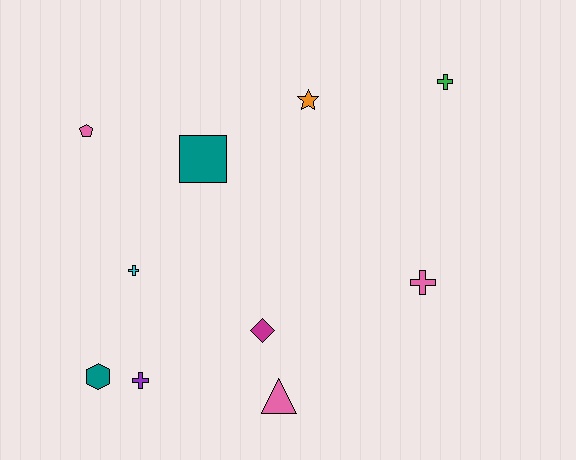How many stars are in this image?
There is 1 star.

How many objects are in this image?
There are 10 objects.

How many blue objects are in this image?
There are no blue objects.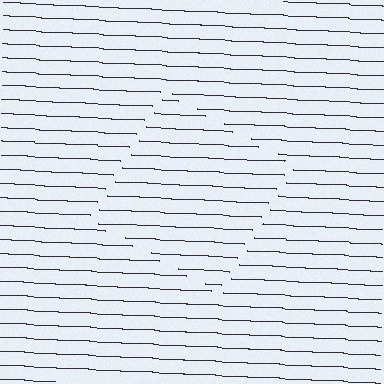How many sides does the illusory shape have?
4 sides — the line-ends trace a square.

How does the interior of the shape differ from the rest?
The interior of the shape contains the same grating, shifted by half a period — the contour is defined by the phase discontinuity where line-ends from the inner and outer gratings abut.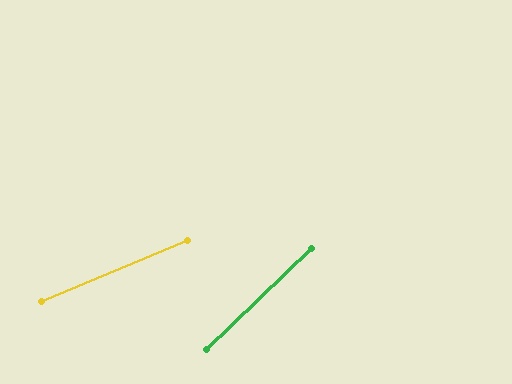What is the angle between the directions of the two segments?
Approximately 21 degrees.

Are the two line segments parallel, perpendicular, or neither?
Neither parallel nor perpendicular — they differ by about 21°.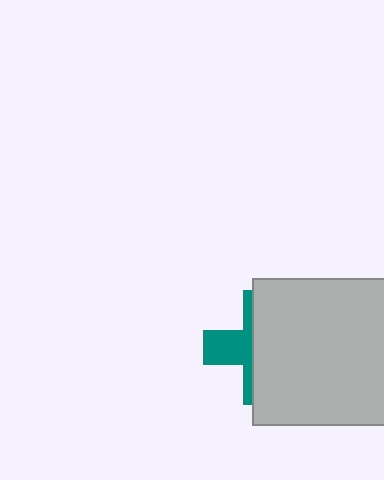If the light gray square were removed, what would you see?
You would see the complete teal cross.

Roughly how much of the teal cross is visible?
A small part of it is visible (roughly 35%).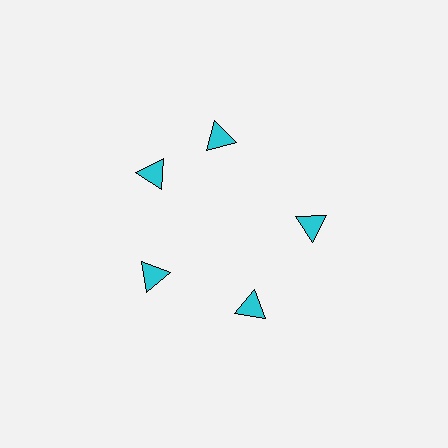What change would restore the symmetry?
The symmetry would be restored by rotating it back into even spacing with its neighbors so that all 5 triangles sit at equal angles and equal distance from the center.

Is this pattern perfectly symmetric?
No. The 5 cyan triangles are arranged in a ring, but one element near the 1 o'clock position is rotated out of alignment along the ring, breaking the 5-fold rotational symmetry.